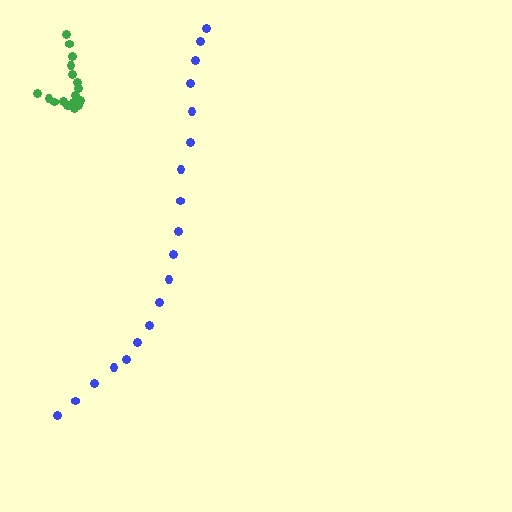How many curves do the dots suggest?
There are 2 distinct paths.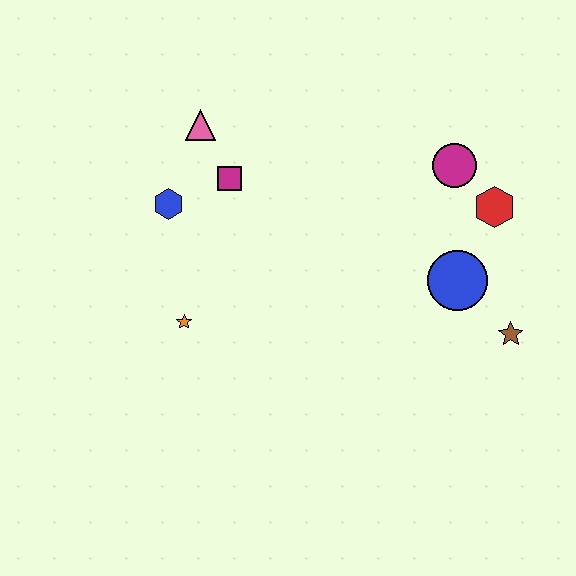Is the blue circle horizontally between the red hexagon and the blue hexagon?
Yes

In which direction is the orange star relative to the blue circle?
The orange star is to the left of the blue circle.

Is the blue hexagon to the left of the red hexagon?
Yes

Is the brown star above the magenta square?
No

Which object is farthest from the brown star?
The pink triangle is farthest from the brown star.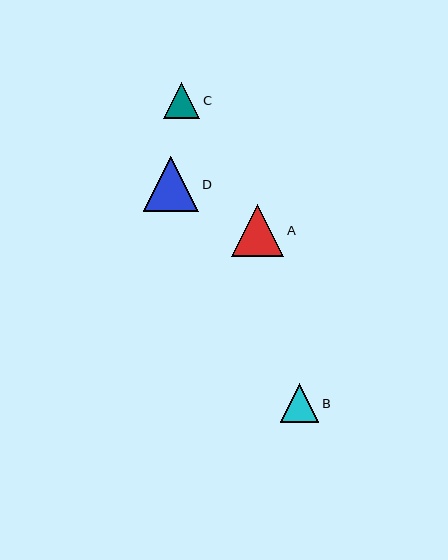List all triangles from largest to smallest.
From largest to smallest: D, A, B, C.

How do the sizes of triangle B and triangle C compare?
Triangle B and triangle C are approximately the same size.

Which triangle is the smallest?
Triangle C is the smallest with a size of approximately 36 pixels.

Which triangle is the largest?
Triangle D is the largest with a size of approximately 56 pixels.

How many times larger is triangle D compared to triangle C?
Triangle D is approximately 1.5 times the size of triangle C.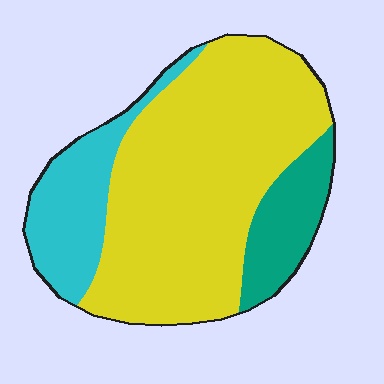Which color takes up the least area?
Teal, at roughly 15%.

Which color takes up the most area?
Yellow, at roughly 65%.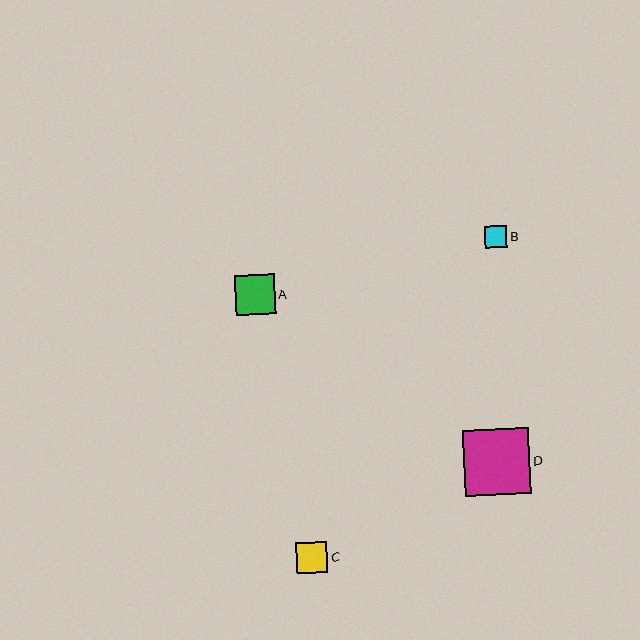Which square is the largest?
Square D is the largest with a size of approximately 66 pixels.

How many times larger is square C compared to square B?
Square C is approximately 1.4 times the size of square B.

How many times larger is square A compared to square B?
Square A is approximately 1.8 times the size of square B.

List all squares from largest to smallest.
From largest to smallest: D, A, C, B.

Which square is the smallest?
Square B is the smallest with a size of approximately 22 pixels.